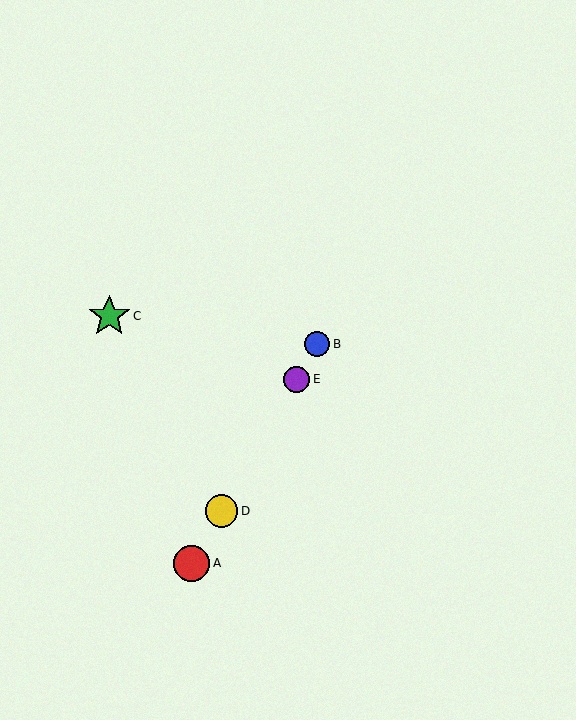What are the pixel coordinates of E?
Object E is at (297, 379).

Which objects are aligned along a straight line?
Objects A, B, D, E are aligned along a straight line.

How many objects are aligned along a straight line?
4 objects (A, B, D, E) are aligned along a straight line.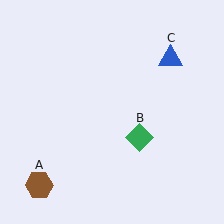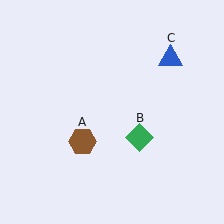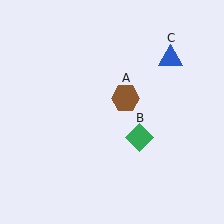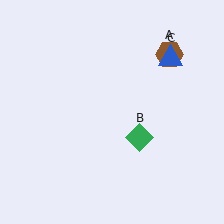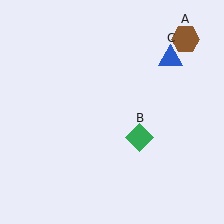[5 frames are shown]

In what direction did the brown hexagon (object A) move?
The brown hexagon (object A) moved up and to the right.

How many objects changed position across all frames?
1 object changed position: brown hexagon (object A).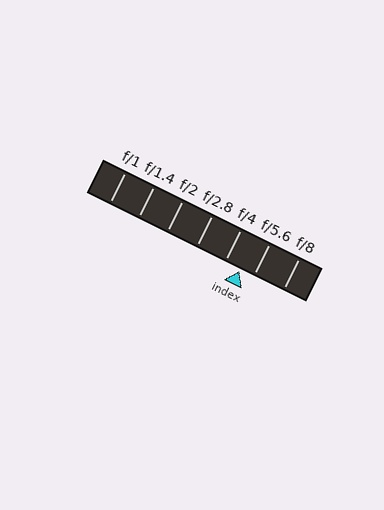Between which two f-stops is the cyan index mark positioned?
The index mark is between f/4 and f/5.6.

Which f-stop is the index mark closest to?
The index mark is closest to f/5.6.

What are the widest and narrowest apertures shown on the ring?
The widest aperture shown is f/1 and the narrowest is f/8.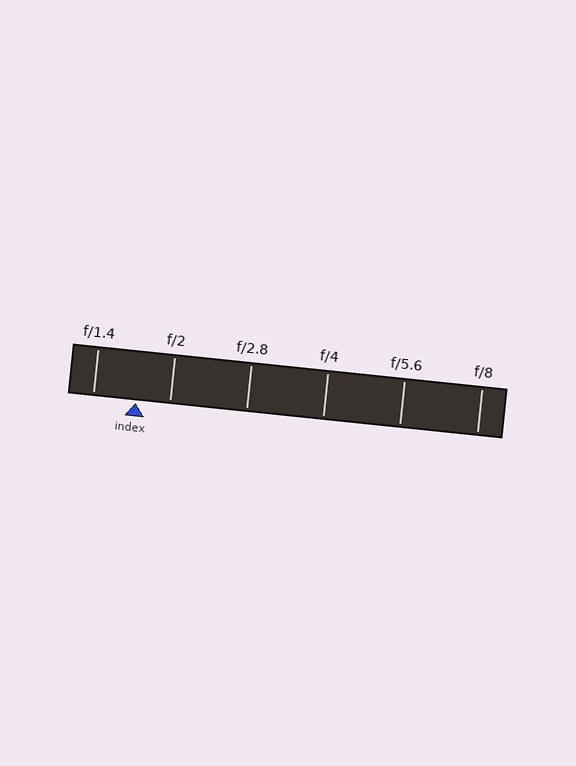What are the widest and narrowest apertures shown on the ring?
The widest aperture shown is f/1.4 and the narrowest is f/8.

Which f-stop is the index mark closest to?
The index mark is closest to f/2.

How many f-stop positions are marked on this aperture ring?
There are 6 f-stop positions marked.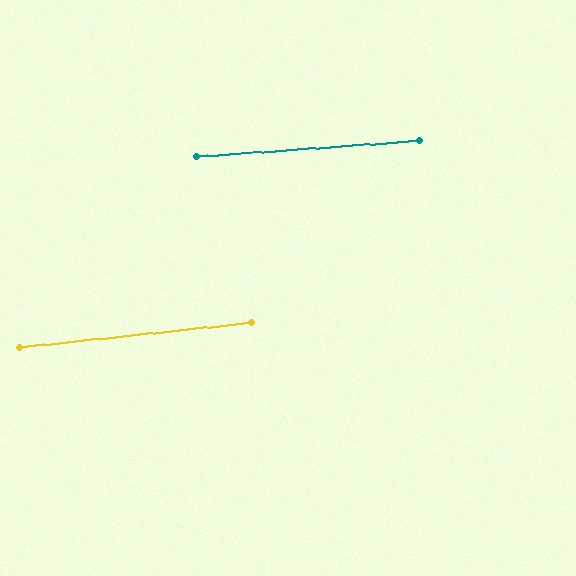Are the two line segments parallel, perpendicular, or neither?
Parallel — their directions differ by only 1.8°.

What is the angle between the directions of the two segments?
Approximately 2 degrees.